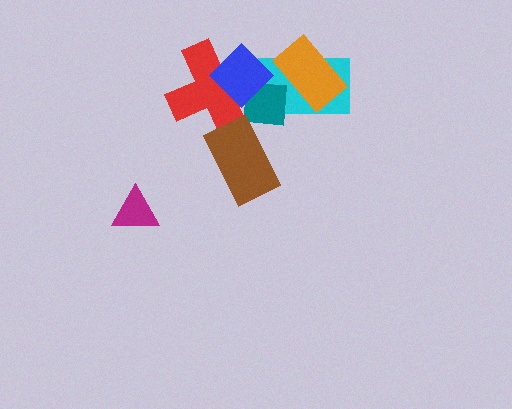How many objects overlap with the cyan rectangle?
3 objects overlap with the cyan rectangle.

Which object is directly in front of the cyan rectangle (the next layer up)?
The teal square is directly in front of the cyan rectangle.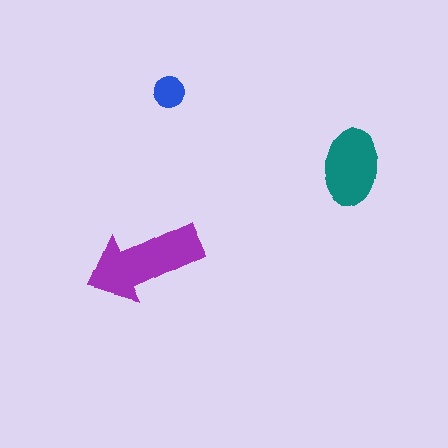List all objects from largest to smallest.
The purple arrow, the teal ellipse, the blue circle.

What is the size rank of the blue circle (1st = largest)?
3rd.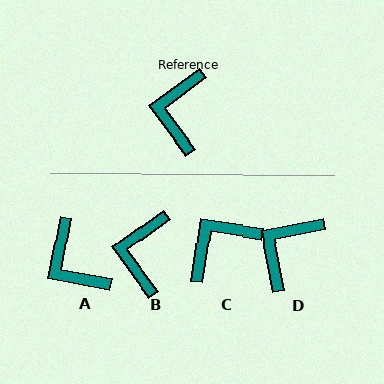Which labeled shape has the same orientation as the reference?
B.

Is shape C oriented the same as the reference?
No, it is off by about 45 degrees.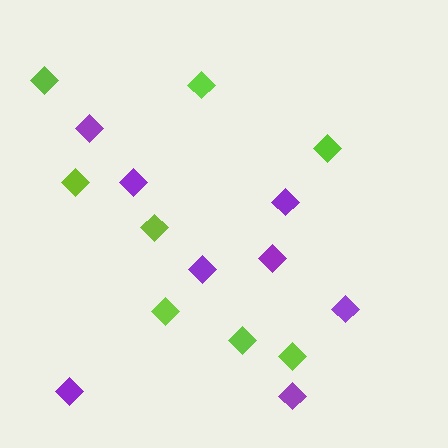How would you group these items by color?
There are 2 groups: one group of lime diamonds (8) and one group of purple diamonds (8).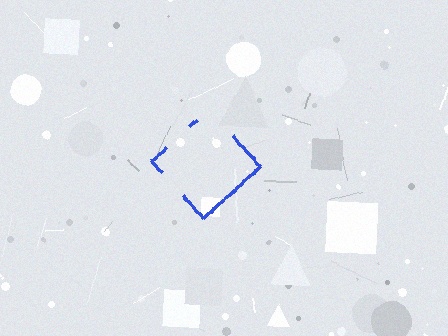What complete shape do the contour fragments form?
The contour fragments form a diamond.